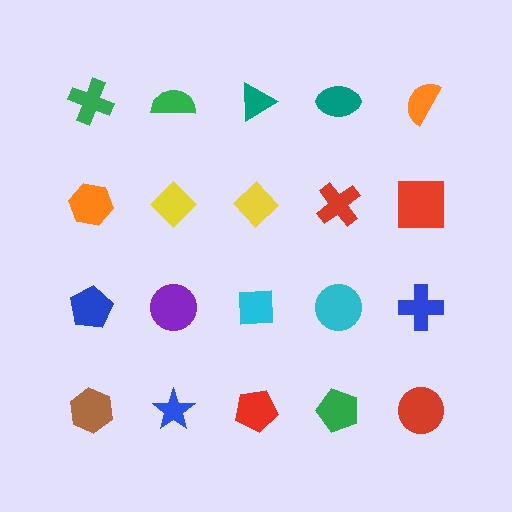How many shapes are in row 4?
5 shapes.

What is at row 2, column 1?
An orange hexagon.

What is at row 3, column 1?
A blue pentagon.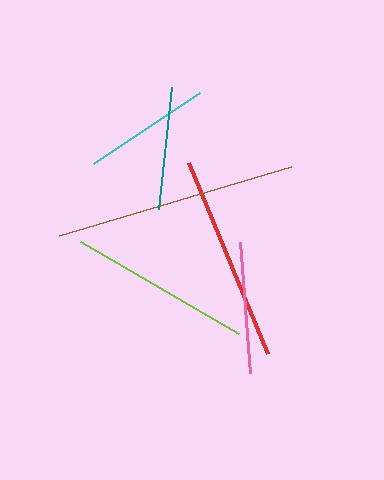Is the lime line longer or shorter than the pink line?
The lime line is longer than the pink line.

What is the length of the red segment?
The red segment is approximately 207 pixels long.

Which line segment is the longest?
The brown line is the longest at approximately 242 pixels.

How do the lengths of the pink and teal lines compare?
The pink and teal lines are approximately the same length.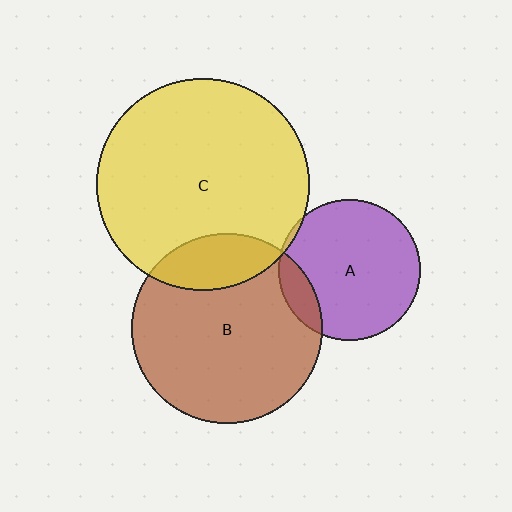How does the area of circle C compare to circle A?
Approximately 2.2 times.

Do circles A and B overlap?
Yes.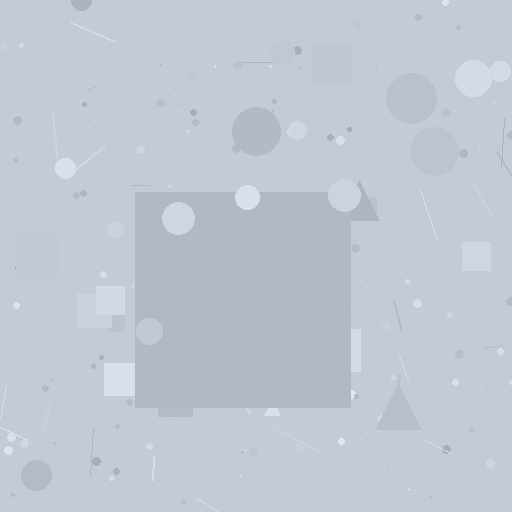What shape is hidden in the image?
A square is hidden in the image.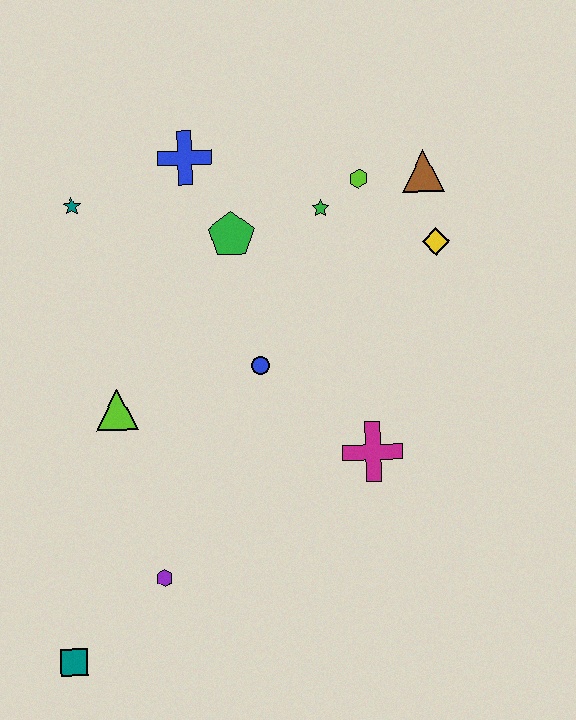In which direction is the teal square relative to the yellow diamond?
The teal square is below the yellow diamond.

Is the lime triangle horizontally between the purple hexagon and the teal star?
Yes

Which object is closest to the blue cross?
The green pentagon is closest to the blue cross.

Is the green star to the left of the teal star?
No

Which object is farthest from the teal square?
The brown triangle is farthest from the teal square.